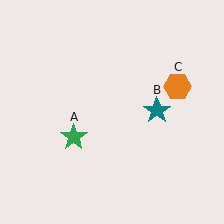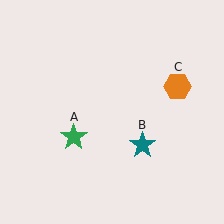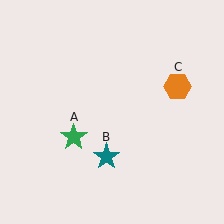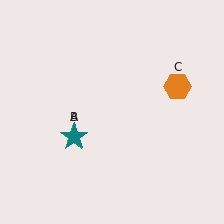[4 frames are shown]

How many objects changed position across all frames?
1 object changed position: teal star (object B).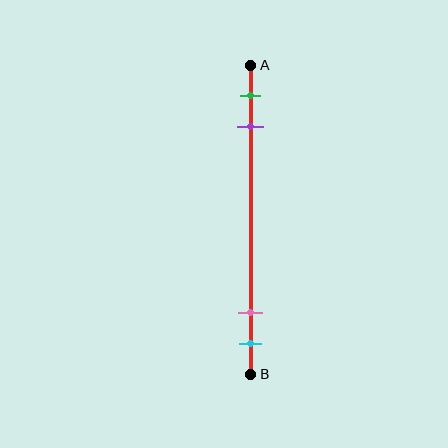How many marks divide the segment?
There are 4 marks dividing the segment.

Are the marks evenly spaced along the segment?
No, the marks are not evenly spaced.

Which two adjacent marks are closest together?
The pink and cyan marks are the closest adjacent pair.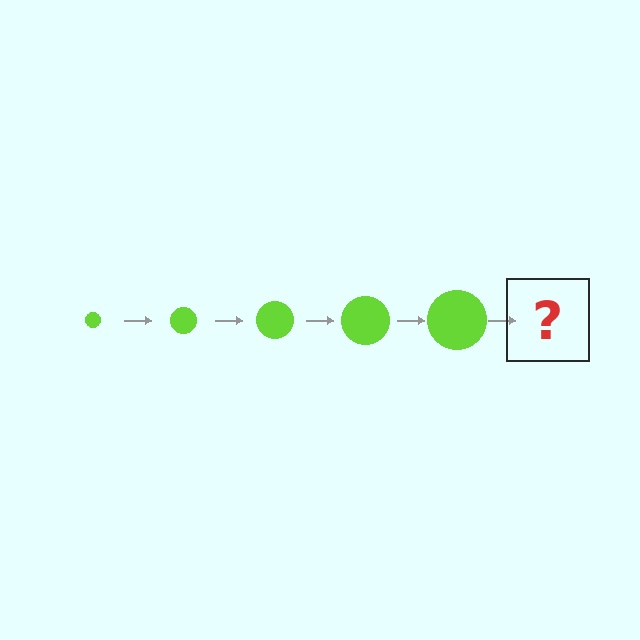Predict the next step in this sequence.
The next step is a lime circle, larger than the previous one.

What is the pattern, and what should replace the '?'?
The pattern is that the circle gets progressively larger each step. The '?' should be a lime circle, larger than the previous one.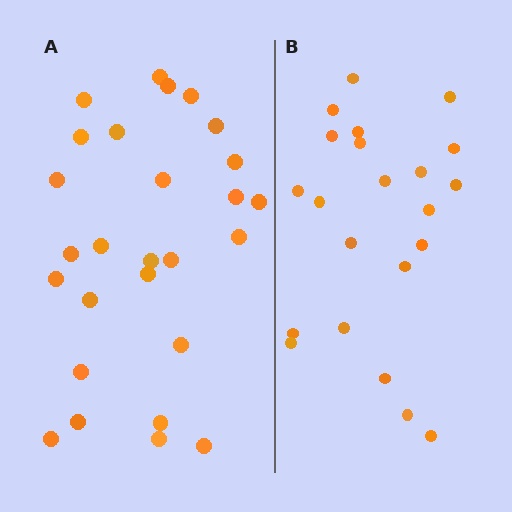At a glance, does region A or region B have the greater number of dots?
Region A (the left region) has more dots.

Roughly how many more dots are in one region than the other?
Region A has about 5 more dots than region B.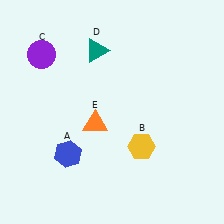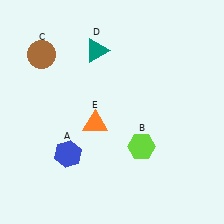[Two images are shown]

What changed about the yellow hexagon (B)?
In Image 1, B is yellow. In Image 2, it changed to lime.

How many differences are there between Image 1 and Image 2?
There are 2 differences between the two images.